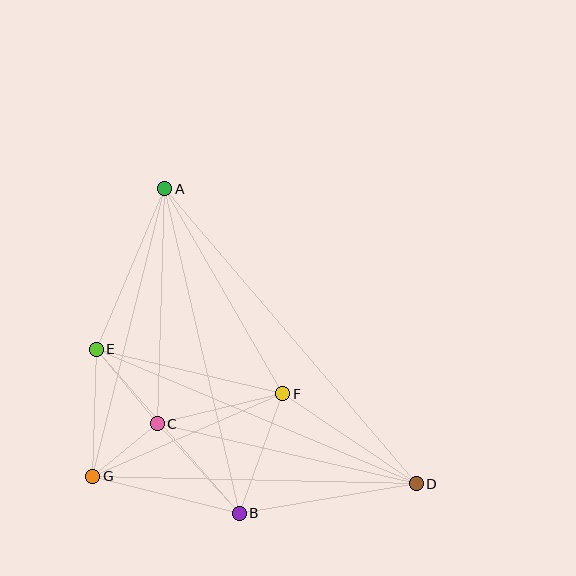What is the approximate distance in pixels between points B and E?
The distance between B and E is approximately 217 pixels.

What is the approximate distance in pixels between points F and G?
The distance between F and G is approximately 207 pixels.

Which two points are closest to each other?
Points C and G are closest to each other.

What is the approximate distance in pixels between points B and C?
The distance between B and C is approximately 121 pixels.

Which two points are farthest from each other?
Points A and D are farthest from each other.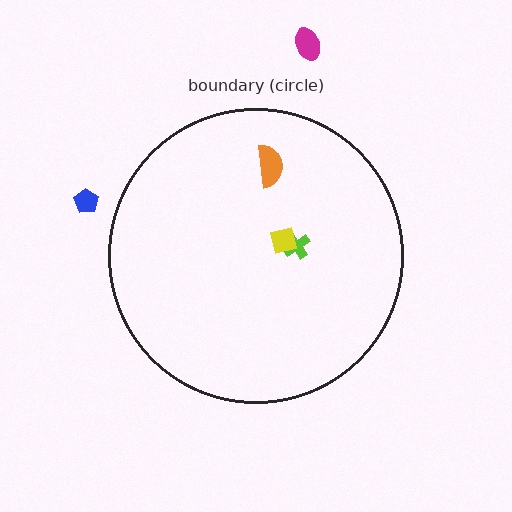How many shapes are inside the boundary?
3 inside, 2 outside.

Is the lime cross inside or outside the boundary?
Inside.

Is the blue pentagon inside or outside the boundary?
Outside.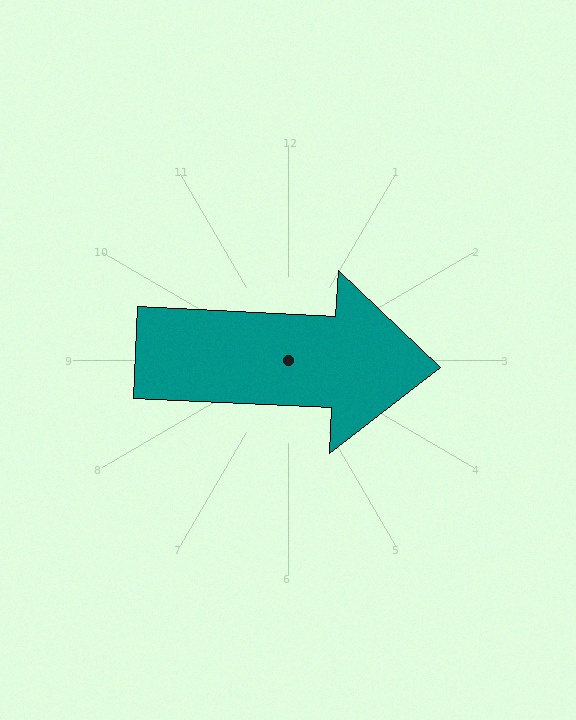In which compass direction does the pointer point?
East.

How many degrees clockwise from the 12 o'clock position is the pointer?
Approximately 93 degrees.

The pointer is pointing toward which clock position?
Roughly 3 o'clock.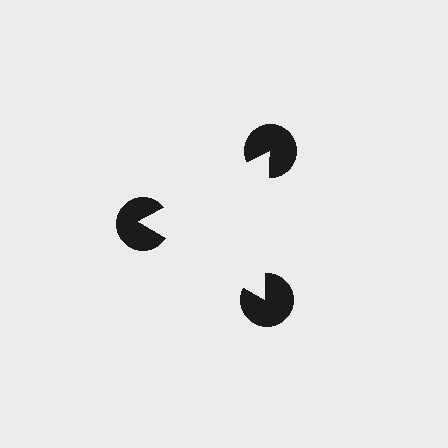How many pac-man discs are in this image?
There are 3 — one at each vertex of the illusory triangle.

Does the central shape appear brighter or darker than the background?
It typically appears slightly brighter than the background, even though no actual brightness change is drawn.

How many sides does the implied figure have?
3 sides.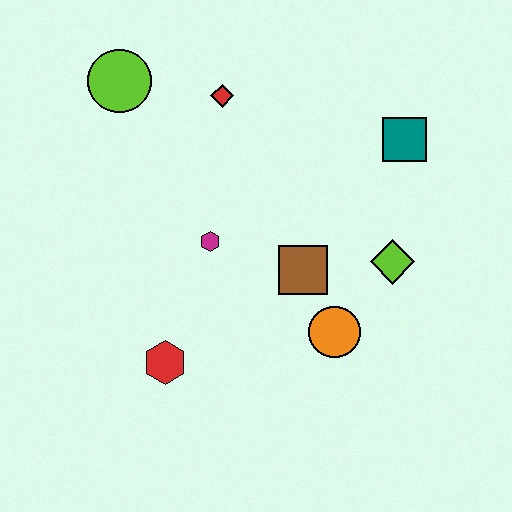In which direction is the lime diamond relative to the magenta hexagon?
The lime diamond is to the right of the magenta hexagon.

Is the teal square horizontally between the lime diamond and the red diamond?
No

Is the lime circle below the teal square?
No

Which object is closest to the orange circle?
The brown square is closest to the orange circle.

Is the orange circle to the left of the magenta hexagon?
No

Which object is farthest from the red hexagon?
The teal square is farthest from the red hexagon.